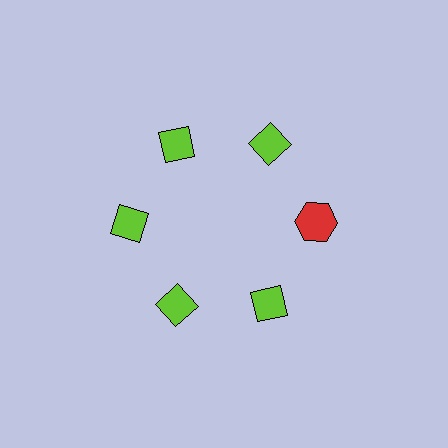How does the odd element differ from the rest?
It differs in both color (red instead of lime) and shape (hexagon instead of diamond).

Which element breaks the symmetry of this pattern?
The red hexagon at roughly the 3 o'clock position breaks the symmetry. All other shapes are lime diamonds.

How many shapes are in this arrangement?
There are 6 shapes arranged in a ring pattern.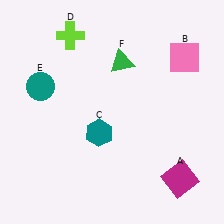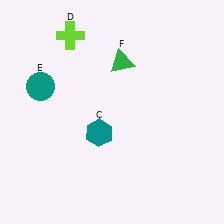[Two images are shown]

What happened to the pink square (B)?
The pink square (B) was removed in Image 2. It was in the top-right area of Image 1.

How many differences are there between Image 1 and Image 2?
There are 2 differences between the two images.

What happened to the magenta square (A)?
The magenta square (A) was removed in Image 2. It was in the bottom-right area of Image 1.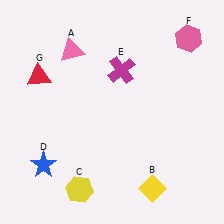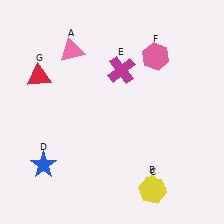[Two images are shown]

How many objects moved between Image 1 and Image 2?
2 objects moved between the two images.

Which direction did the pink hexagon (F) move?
The pink hexagon (F) moved left.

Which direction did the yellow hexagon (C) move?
The yellow hexagon (C) moved right.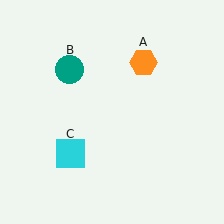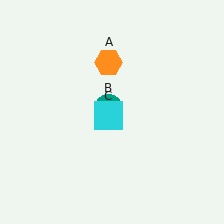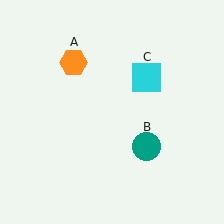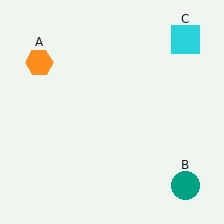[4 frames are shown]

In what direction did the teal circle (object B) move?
The teal circle (object B) moved down and to the right.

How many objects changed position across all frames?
3 objects changed position: orange hexagon (object A), teal circle (object B), cyan square (object C).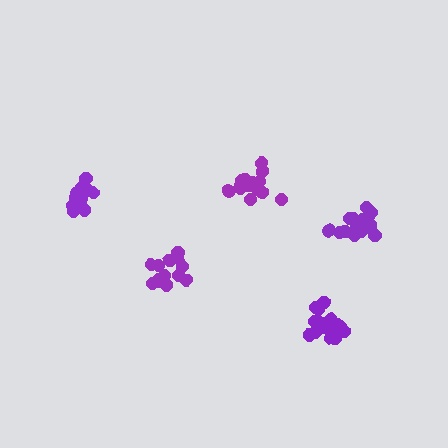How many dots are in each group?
Group 1: 19 dots, Group 2: 13 dots, Group 3: 18 dots, Group 4: 18 dots, Group 5: 18 dots (86 total).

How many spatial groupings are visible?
There are 5 spatial groupings.